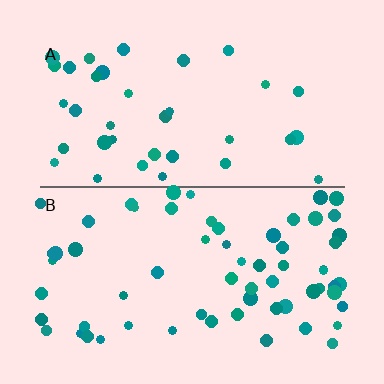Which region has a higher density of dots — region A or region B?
B (the bottom).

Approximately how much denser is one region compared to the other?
Approximately 1.8× — region B over region A.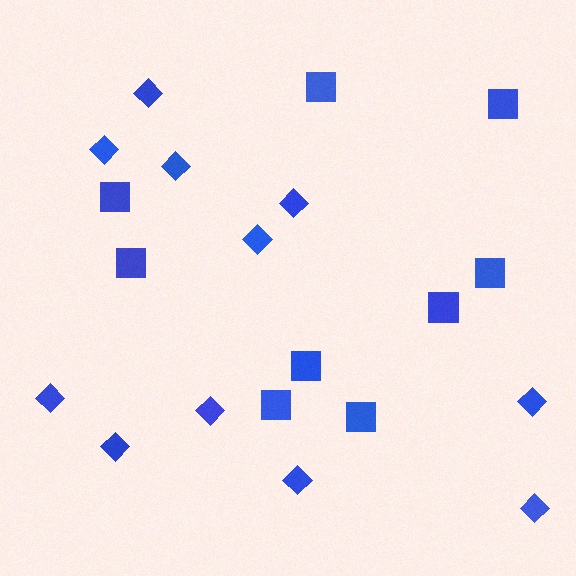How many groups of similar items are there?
There are 2 groups: one group of diamonds (11) and one group of squares (9).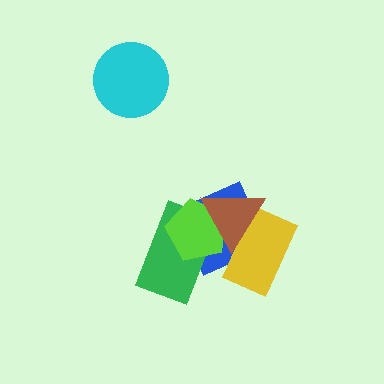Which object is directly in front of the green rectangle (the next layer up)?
The lime pentagon is directly in front of the green rectangle.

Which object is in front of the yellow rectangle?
The brown triangle is in front of the yellow rectangle.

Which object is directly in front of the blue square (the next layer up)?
The green rectangle is directly in front of the blue square.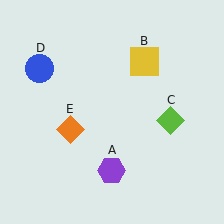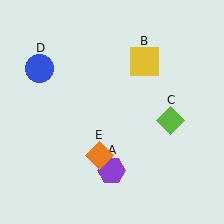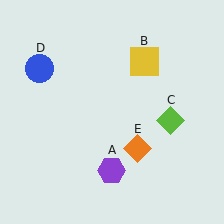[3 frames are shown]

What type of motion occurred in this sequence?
The orange diamond (object E) rotated counterclockwise around the center of the scene.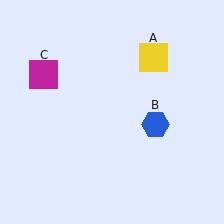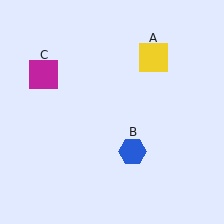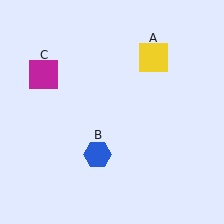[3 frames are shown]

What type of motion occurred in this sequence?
The blue hexagon (object B) rotated clockwise around the center of the scene.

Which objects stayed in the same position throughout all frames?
Yellow square (object A) and magenta square (object C) remained stationary.